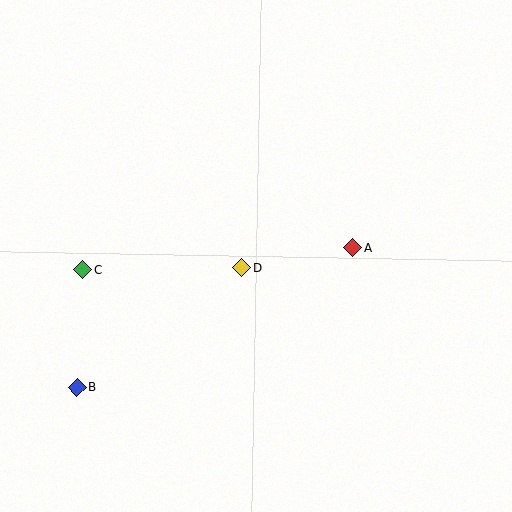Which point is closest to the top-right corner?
Point A is closest to the top-right corner.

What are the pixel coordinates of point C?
Point C is at (82, 269).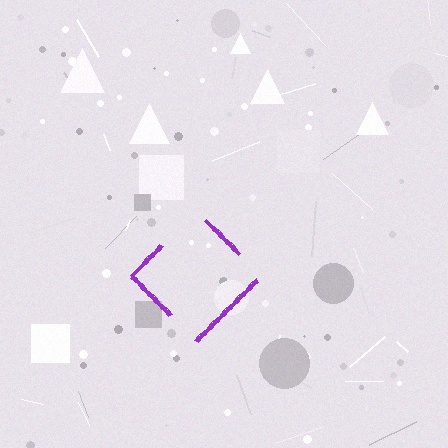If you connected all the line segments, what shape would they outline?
They would outline a diamond.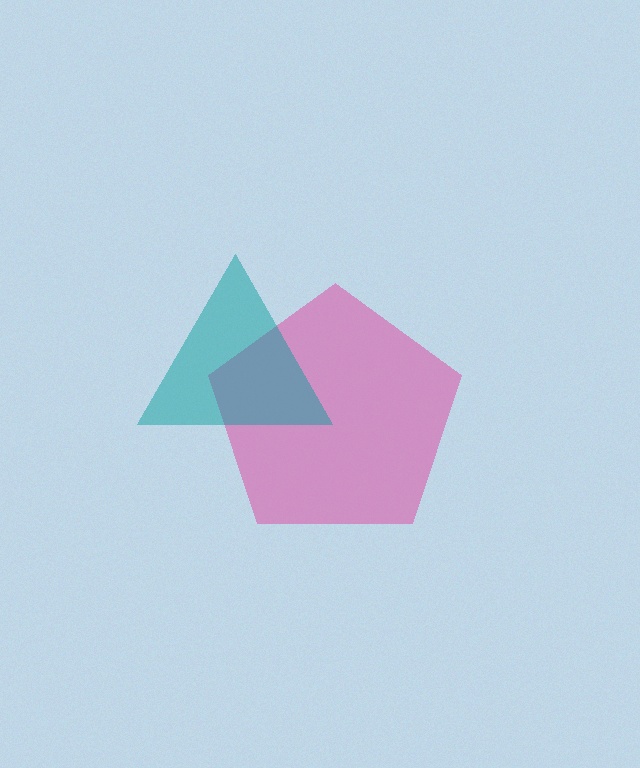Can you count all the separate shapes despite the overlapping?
Yes, there are 2 separate shapes.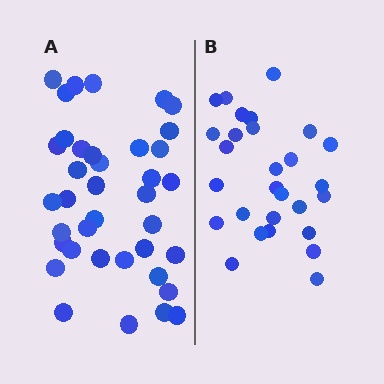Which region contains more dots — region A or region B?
Region A (the left region) has more dots.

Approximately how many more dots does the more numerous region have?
Region A has roughly 10 or so more dots than region B.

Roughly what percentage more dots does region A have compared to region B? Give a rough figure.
About 35% more.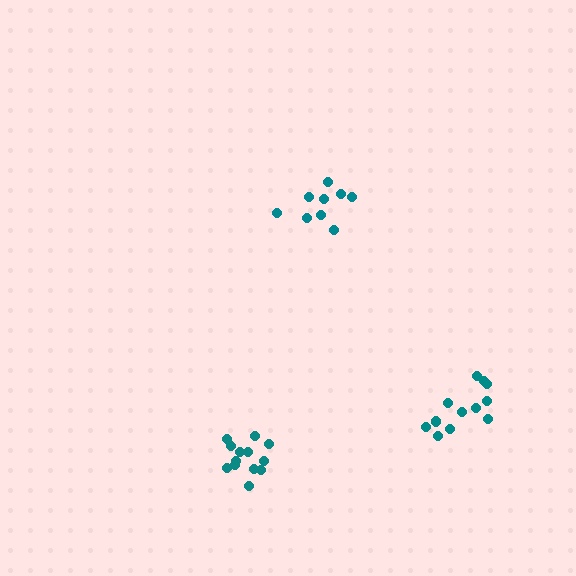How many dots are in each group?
Group 1: 9 dots, Group 2: 13 dots, Group 3: 12 dots (34 total).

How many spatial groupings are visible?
There are 3 spatial groupings.